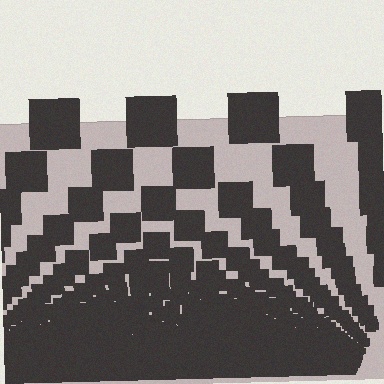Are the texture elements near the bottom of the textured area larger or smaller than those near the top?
Smaller. The gradient is inverted — elements near the bottom are smaller and denser.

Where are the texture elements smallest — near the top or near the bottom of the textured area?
Near the bottom.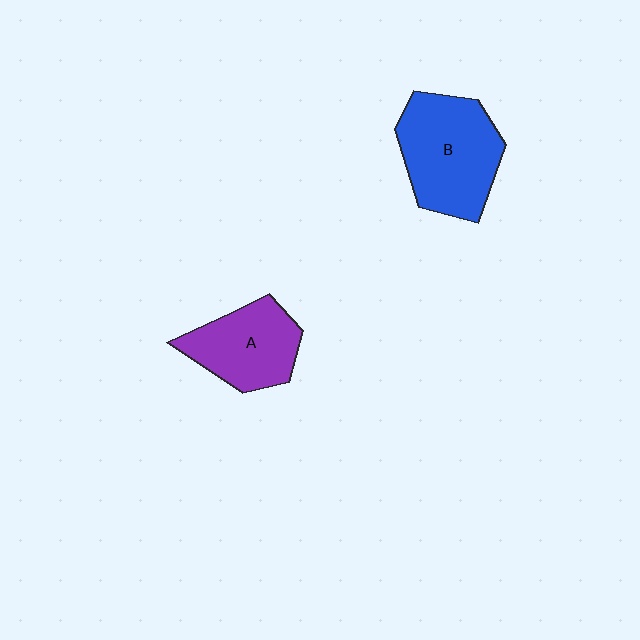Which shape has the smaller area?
Shape A (purple).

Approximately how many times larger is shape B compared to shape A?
Approximately 1.3 times.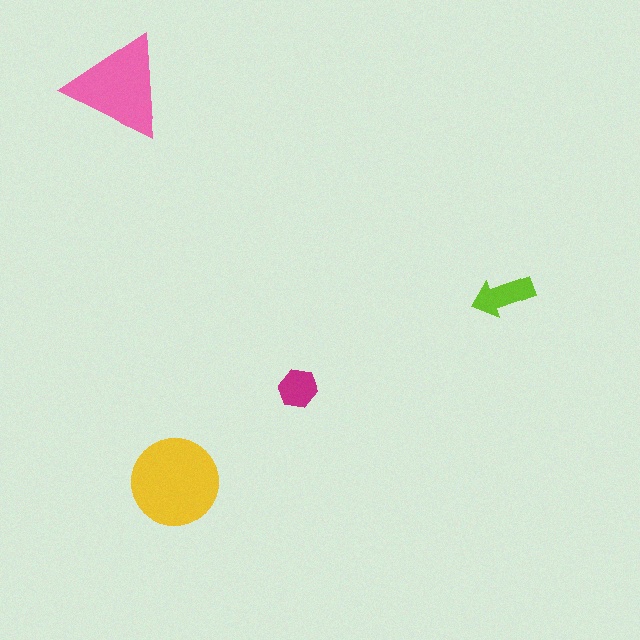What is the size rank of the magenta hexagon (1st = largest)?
4th.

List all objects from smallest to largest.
The magenta hexagon, the lime arrow, the pink triangle, the yellow circle.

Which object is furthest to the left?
The pink triangle is leftmost.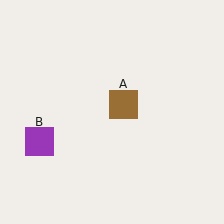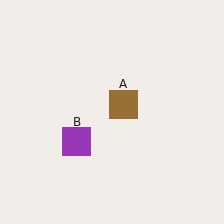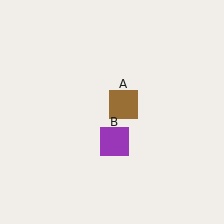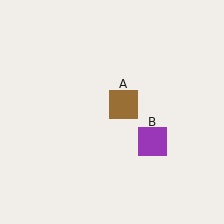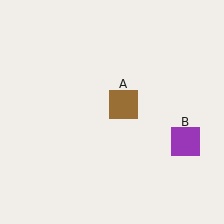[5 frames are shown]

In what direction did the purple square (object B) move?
The purple square (object B) moved right.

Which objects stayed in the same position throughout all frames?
Brown square (object A) remained stationary.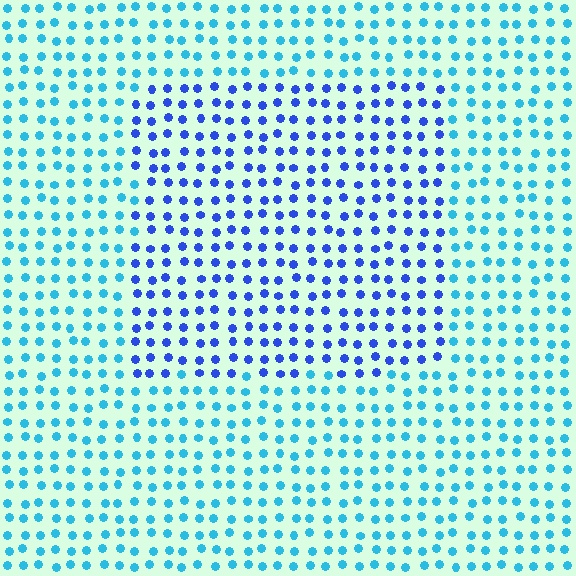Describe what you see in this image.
The image is filled with small cyan elements in a uniform arrangement. A rectangle-shaped region is visible where the elements are tinted to a slightly different hue, forming a subtle color boundary.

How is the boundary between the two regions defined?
The boundary is defined purely by a slight shift in hue (about 37 degrees). Spacing, size, and orientation are identical on both sides.